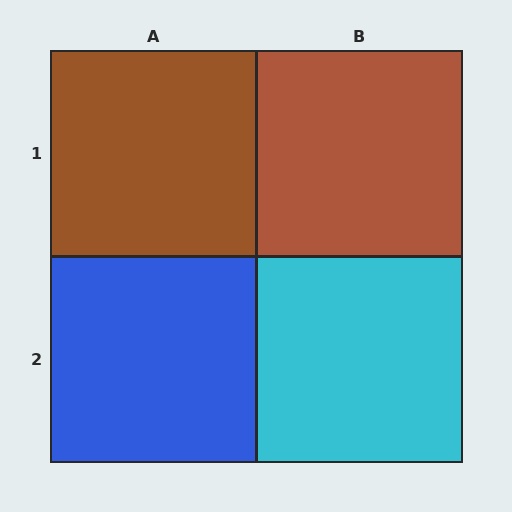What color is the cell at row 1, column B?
Brown.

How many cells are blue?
1 cell is blue.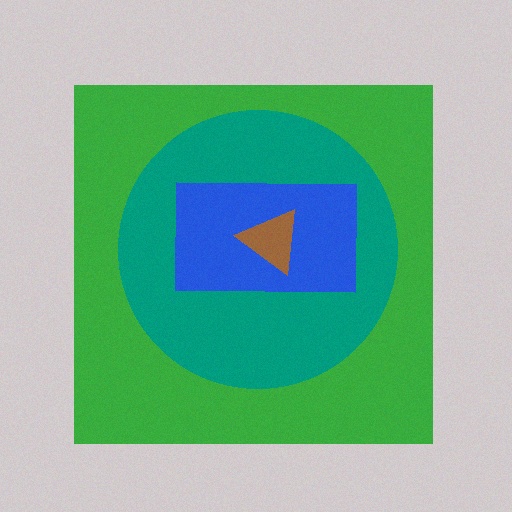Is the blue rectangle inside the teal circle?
Yes.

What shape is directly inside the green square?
The teal circle.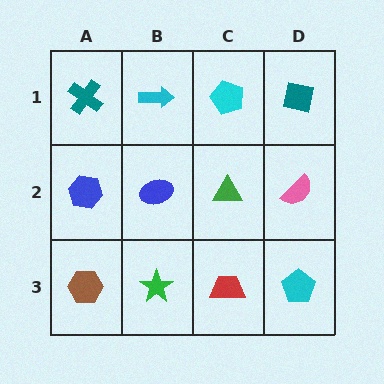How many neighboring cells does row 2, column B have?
4.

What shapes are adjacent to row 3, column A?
A blue hexagon (row 2, column A), a green star (row 3, column B).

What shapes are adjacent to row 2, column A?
A teal cross (row 1, column A), a brown hexagon (row 3, column A), a blue ellipse (row 2, column B).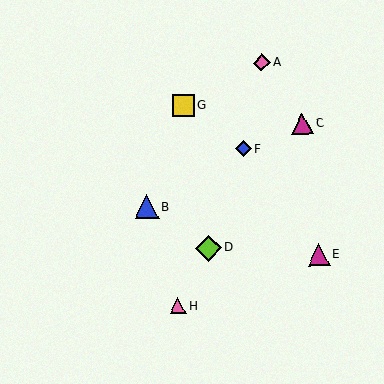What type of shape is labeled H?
Shape H is a pink triangle.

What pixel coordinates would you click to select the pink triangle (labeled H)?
Click at (178, 306) to select the pink triangle H.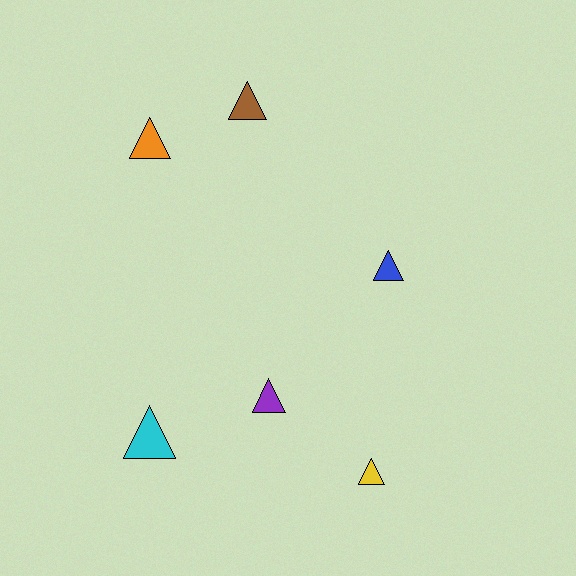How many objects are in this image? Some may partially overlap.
There are 6 objects.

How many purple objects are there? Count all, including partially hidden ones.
There is 1 purple object.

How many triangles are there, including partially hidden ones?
There are 6 triangles.